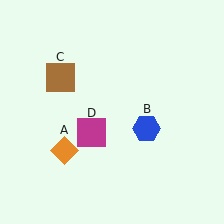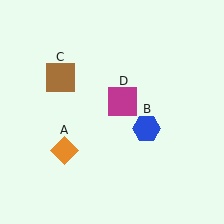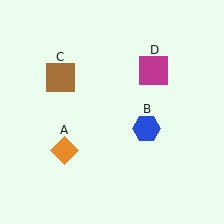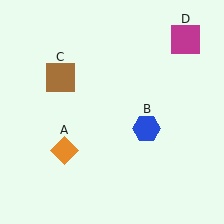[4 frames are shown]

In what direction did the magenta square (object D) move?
The magenta square (object D) moved up and to the right.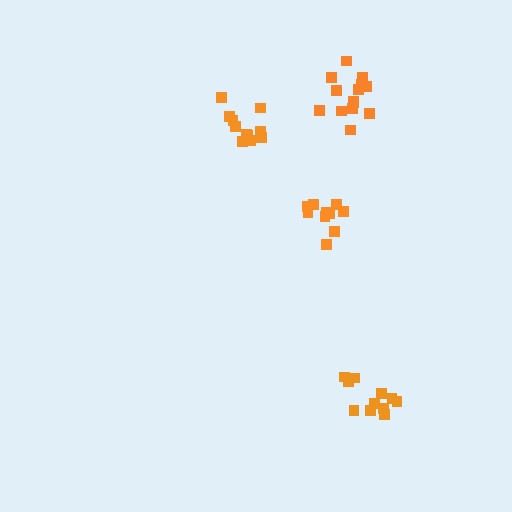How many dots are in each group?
Group 1: 11 dots, Group 2: 11 dots, Group 3: 10 dots, Group 4: 14 dots (46 total).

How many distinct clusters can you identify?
There are 4 distinct clusters.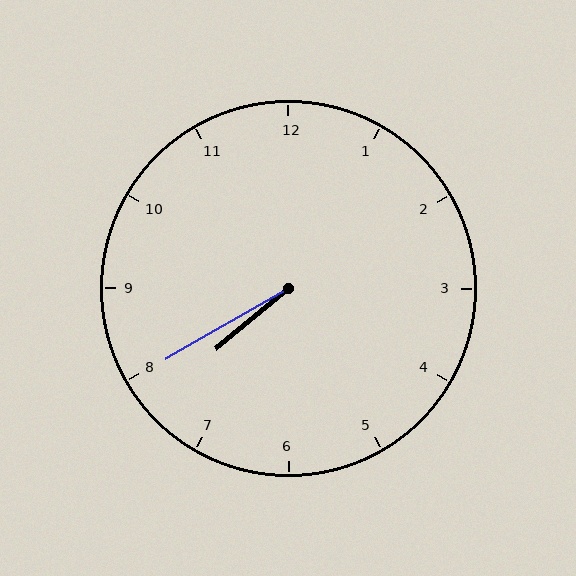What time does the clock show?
7:40.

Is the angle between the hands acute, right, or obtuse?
It is acute.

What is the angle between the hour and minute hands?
Approximately 10 degrees.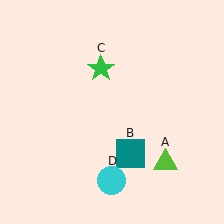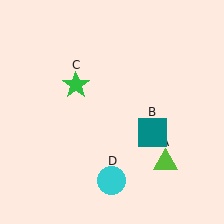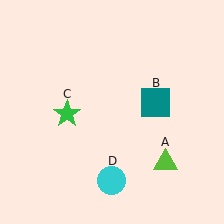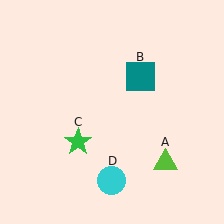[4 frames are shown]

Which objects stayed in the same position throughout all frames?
Lime triangle (object A) and cyan circle (object D) remained stationary.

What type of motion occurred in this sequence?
The teal square (object B), green star (object C) rotated counterclockwise around the center of the scene.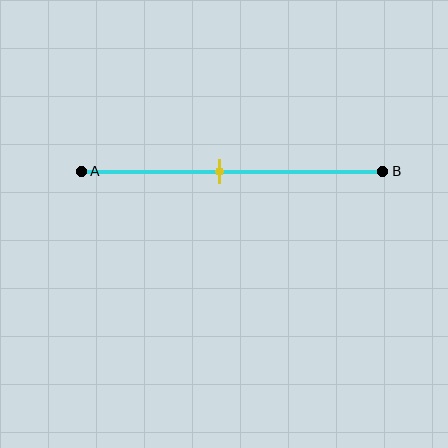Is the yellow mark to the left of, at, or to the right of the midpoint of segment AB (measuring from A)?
The yellow mark is to the left of the midpoint of segment AB.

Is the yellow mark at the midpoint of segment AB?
No, the mark is at about 45% from A, not at the 50% midpoint.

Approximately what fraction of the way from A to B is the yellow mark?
The yellow mark is approximately 45% of the way from A to B.